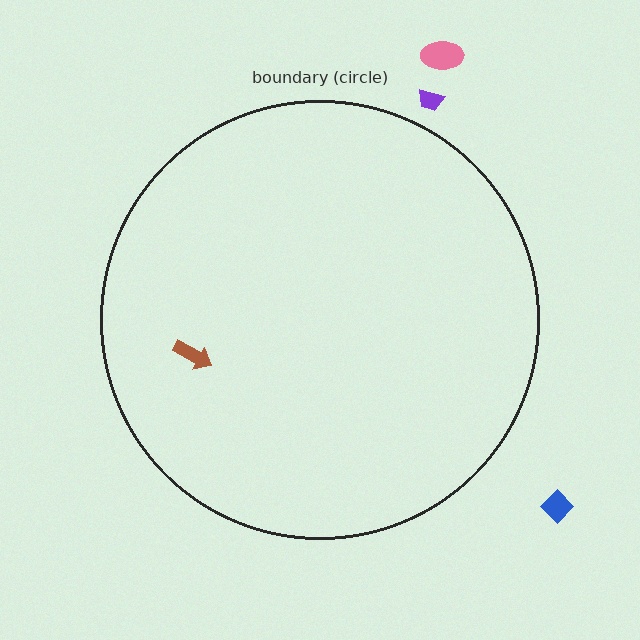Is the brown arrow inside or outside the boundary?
Inside.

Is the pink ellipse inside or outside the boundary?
Outside.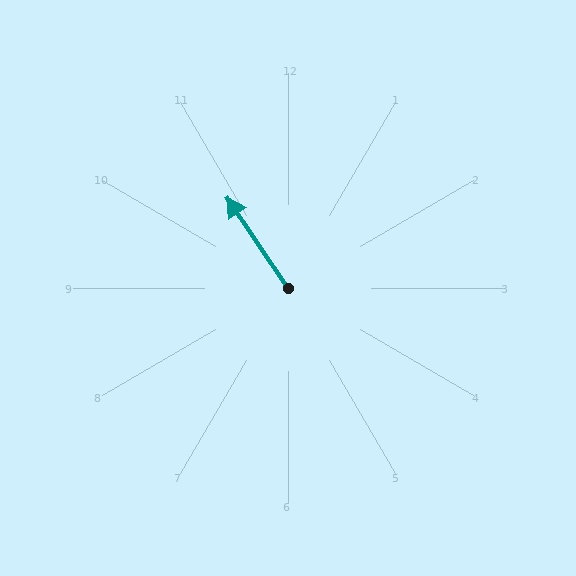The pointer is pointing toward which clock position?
Roughly 11 o'clock.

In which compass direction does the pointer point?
Northwest.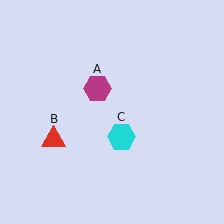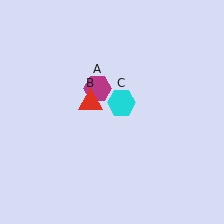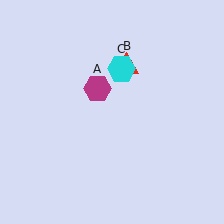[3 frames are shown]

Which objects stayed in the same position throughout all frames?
Magenta hexagon (object A) remained stationary.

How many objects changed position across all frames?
2 objects changed position: red triangle (object B), cyan hexagon (object C).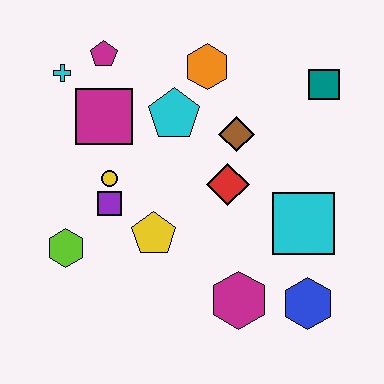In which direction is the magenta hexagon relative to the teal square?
The magenta hexagon is below the teal square.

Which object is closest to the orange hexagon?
The cyan pentagon is closest to the orange hexagon.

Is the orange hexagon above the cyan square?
Yes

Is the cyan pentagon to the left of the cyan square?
Yes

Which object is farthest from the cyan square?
The cyan cross is farthest from the cyan square.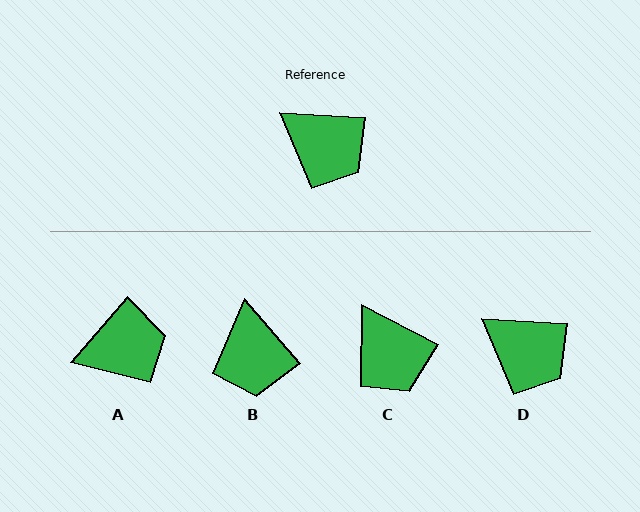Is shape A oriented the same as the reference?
No, it is off by about 52 degrees.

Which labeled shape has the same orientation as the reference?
D.